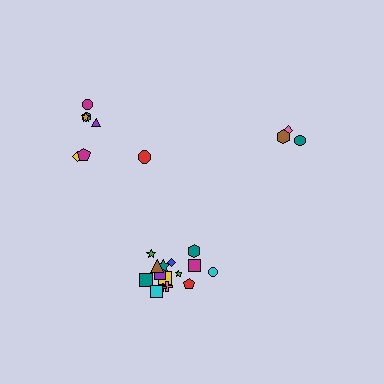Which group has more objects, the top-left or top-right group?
The top-left group.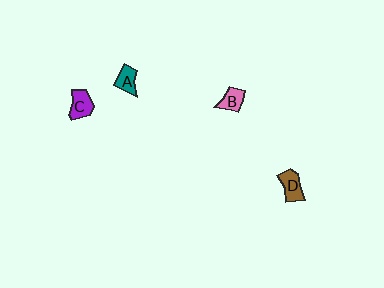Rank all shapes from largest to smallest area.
From largest to smallest: D (brown), C (purple), A (teal), B (pink).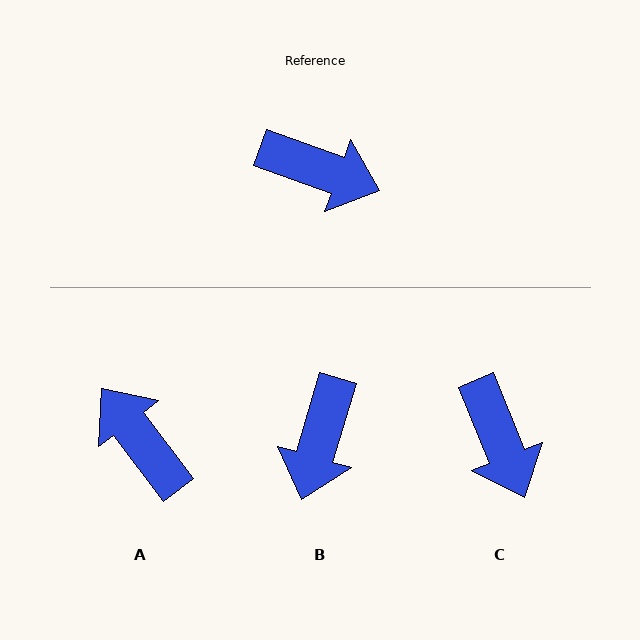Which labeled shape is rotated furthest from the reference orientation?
A, about 147 degrees away.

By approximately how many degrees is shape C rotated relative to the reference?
Approximately 48 degrees clockwise.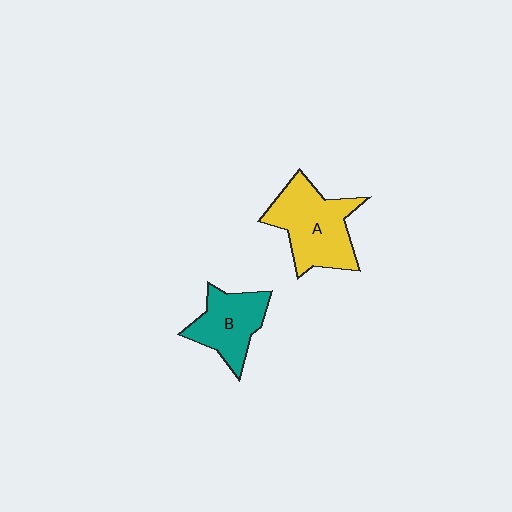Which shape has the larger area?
Shape A (yellow).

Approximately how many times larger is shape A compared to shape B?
Approximately 1.4 times.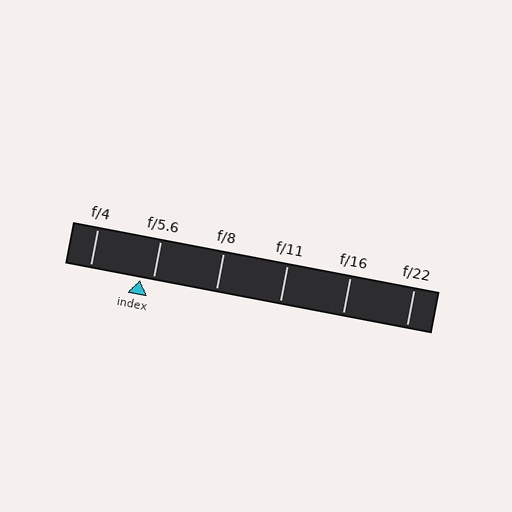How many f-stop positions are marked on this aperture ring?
There are 6 f-stop positions marked.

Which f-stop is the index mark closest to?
The index mark is closest to f/5.6.